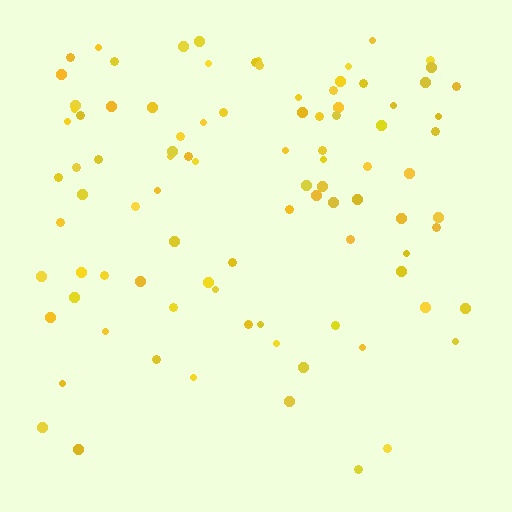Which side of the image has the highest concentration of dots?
The top.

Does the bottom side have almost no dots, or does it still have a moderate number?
Still a moderate number, just noticeably fewer than the top.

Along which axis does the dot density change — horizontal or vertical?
Vertical.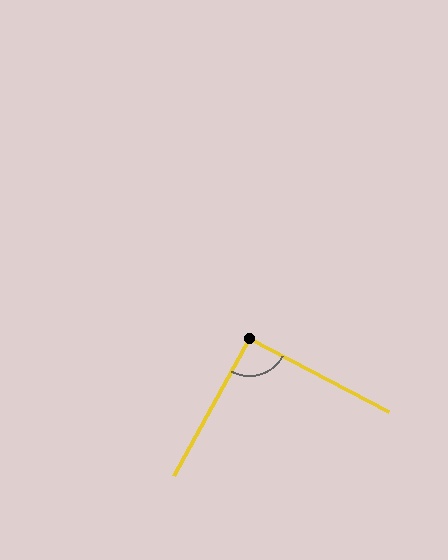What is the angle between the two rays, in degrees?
Approximately 91 degrees.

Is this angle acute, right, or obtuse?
It is approximately a right angle.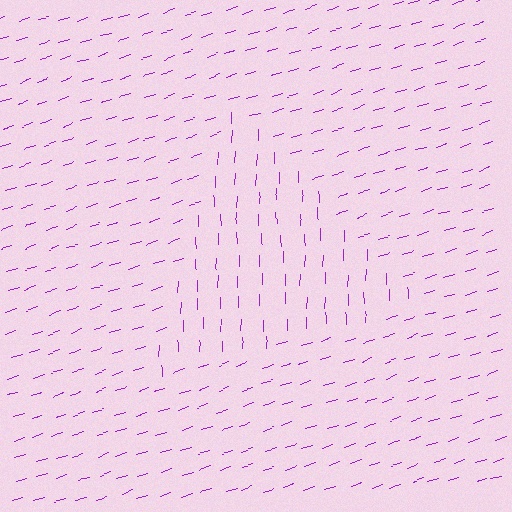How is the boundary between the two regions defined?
The boundary is defined purely by a change in line orientation (approximately 71 degrees difference). All lines are the same color and thickness.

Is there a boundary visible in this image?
Yes, there is a texture boundary formed by a change in line orientation.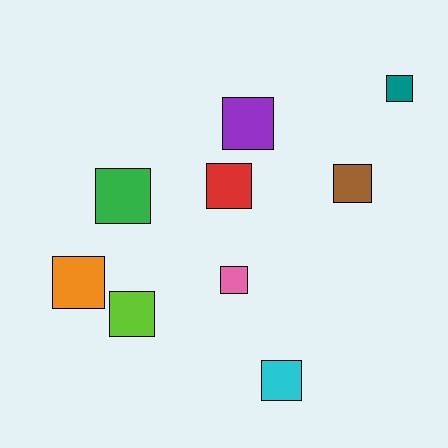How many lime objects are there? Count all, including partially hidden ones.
There is 1 lime object.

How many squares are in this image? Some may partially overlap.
There are 9 squares.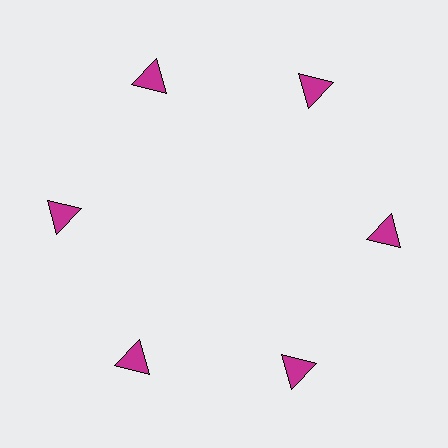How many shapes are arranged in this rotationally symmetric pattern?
There are 6 shapes, arranged in 6 groups of 1.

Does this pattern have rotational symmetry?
Yes, this pattern has 6-fold rotational symmetry. It looks the same after rotating 60 degrees around the center.